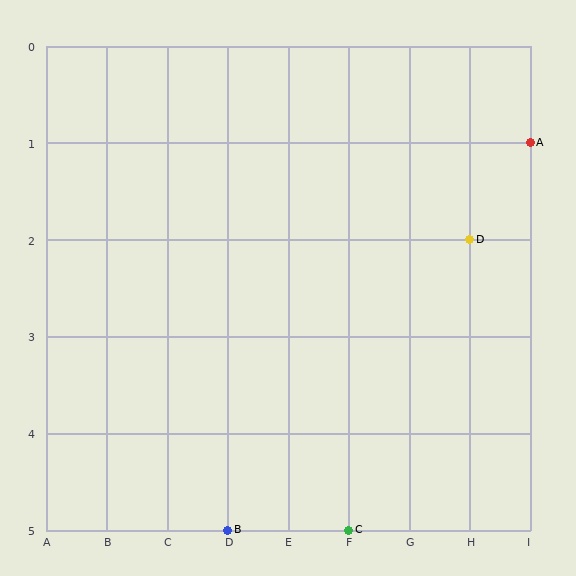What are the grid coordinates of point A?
Point A is at grid coordinates (I, 1).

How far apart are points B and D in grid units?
Points B and D are 4 columns and 3 rows apart (about 5.0 grid units diagonally).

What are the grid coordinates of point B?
Point B is at grid coordinates (D, 5).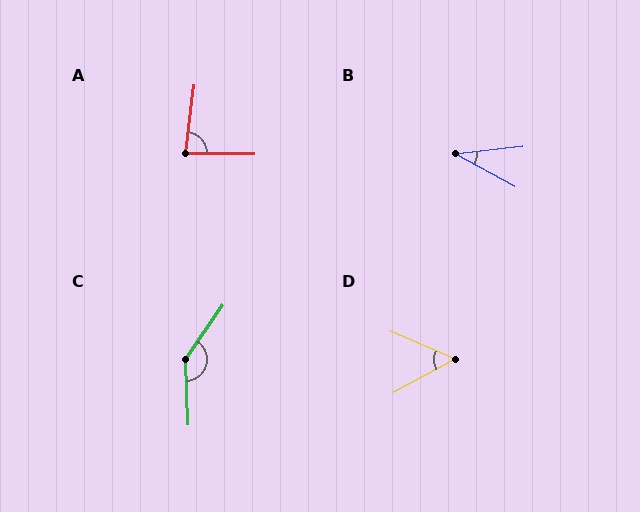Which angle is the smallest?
B, at approximately 35 degrees.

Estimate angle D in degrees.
Approximately 52 degrees.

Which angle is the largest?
C, at approximately 143 degrees.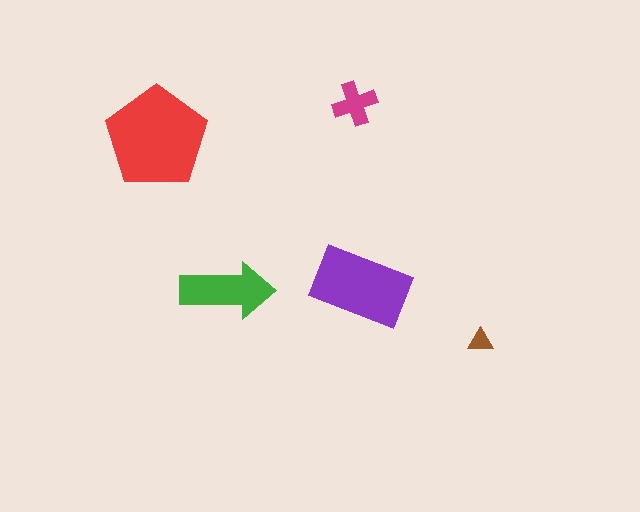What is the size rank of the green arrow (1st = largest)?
3rd.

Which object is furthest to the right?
The brown triangle is rightmost.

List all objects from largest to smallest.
The red pentagon, the purple rectangle, the green arrow, the magenta cross, the brown triangle.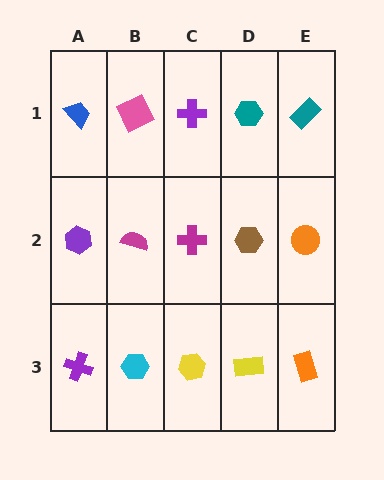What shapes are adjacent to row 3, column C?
A magenta cross (row 2, column C), a cyan hexagon (row 3, column B), a yellow rectangle (row 3, column D).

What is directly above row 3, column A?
A purple hexagon.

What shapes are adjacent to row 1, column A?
A purple hexagon (row 2, column A), a pink square (row 1, column B).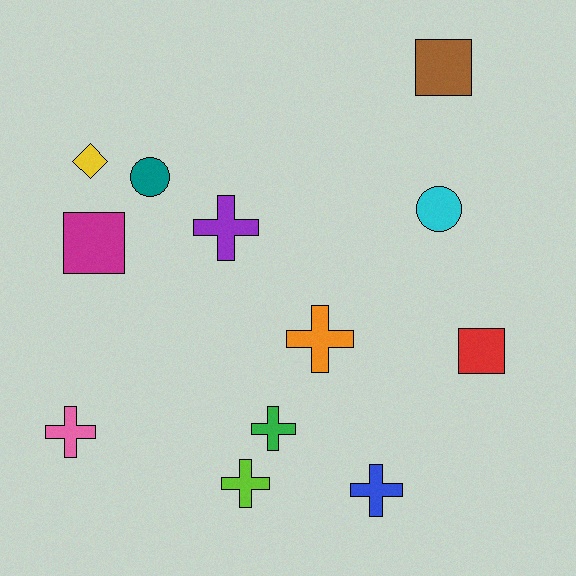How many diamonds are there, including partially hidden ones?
There is 1 diamond.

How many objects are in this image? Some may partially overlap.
There are 12 objects.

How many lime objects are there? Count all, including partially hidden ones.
There is 1 lime object.